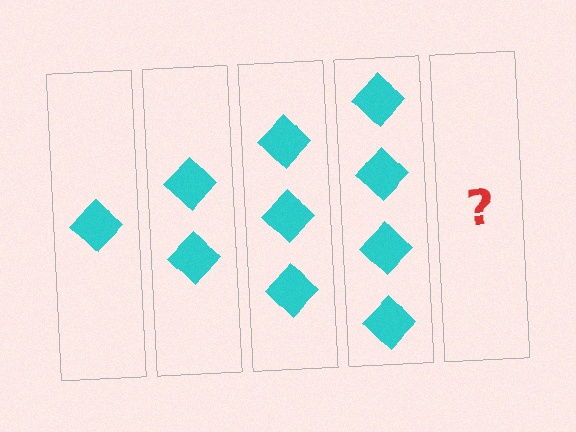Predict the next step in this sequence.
The next step is 5 diamonds.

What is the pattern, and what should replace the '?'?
The pattern is that each step adds one more diamond. The '?' should be 5 diamonds.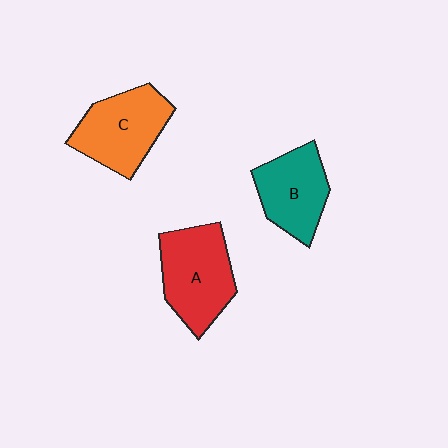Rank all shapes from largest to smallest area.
From largest to smallest: A (red), C (orange), B (teal).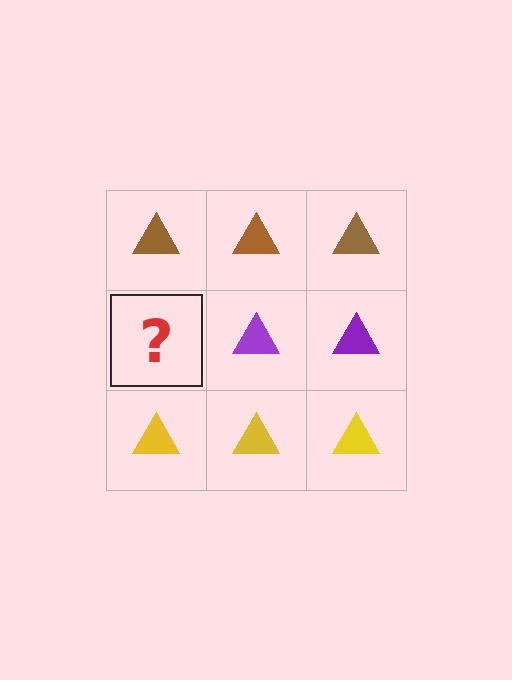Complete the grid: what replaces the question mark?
The question mark should be replaced with a purple triangle.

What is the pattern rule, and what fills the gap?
The rule is that each row has a consistent color. The gap should be filled with a purple triangle.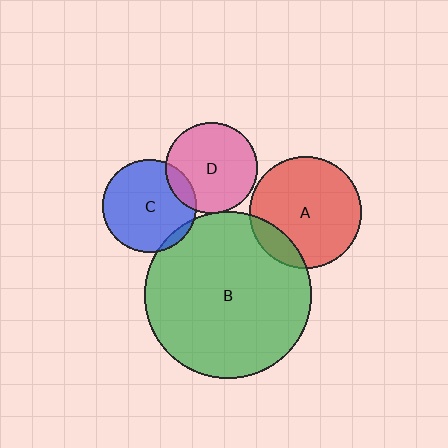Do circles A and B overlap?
Yes.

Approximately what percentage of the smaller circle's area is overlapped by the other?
Approximately 15%.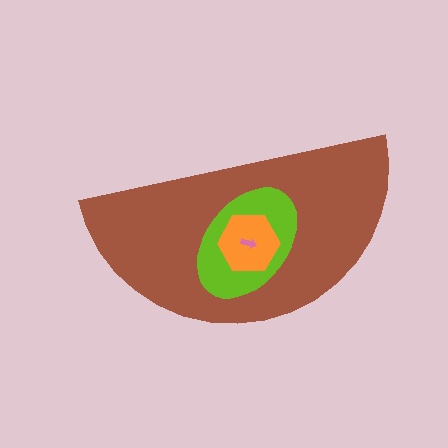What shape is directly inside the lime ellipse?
The orange hexagon.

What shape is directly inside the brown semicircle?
The lime ellipse.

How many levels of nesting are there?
4.